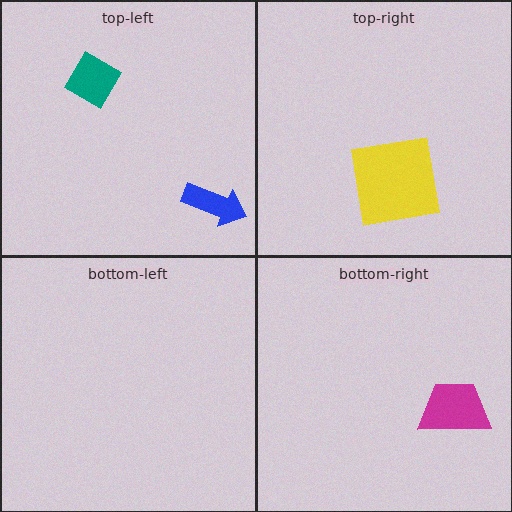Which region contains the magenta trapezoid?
The bottom-right region.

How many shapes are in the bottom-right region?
1.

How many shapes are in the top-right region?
1.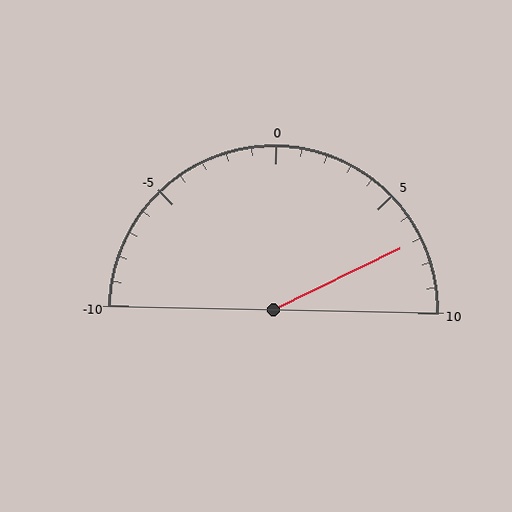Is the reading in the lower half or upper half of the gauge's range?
The reading is in the upper half of the range (-10 to 10).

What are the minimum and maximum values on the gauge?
The gauge ranges from -10 to 10.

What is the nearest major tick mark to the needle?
The nearest major tick mark is 5.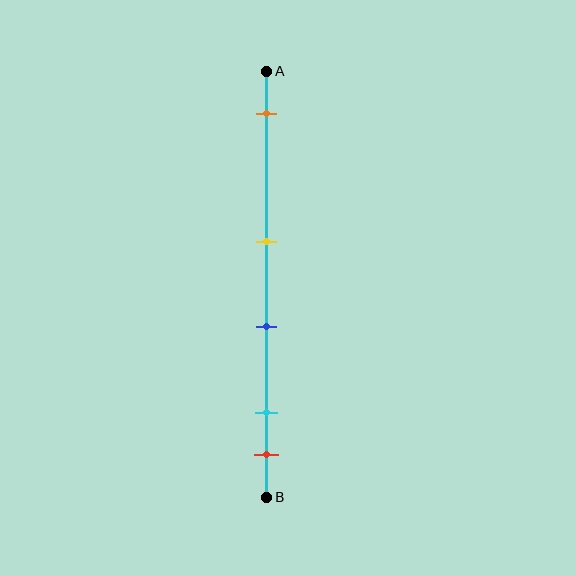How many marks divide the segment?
There are 5 marks dividing the segment.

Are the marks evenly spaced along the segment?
No, the marks are not evenly spaced.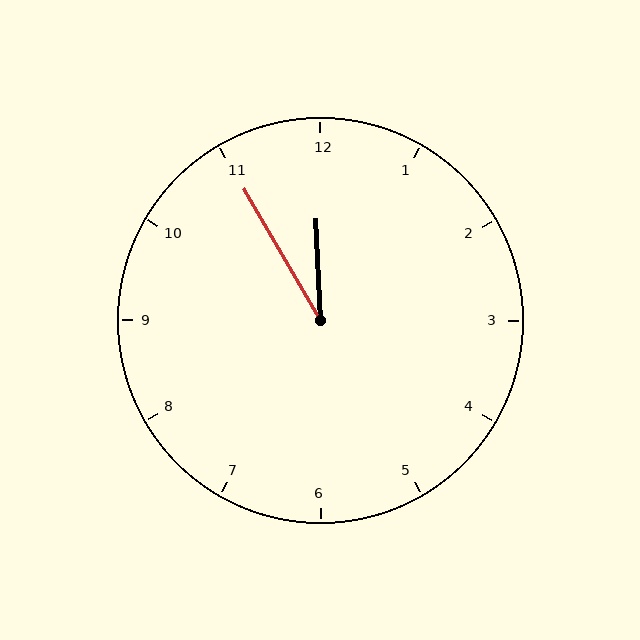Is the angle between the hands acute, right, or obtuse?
It is acute.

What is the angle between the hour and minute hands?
Approximately 28 degrees.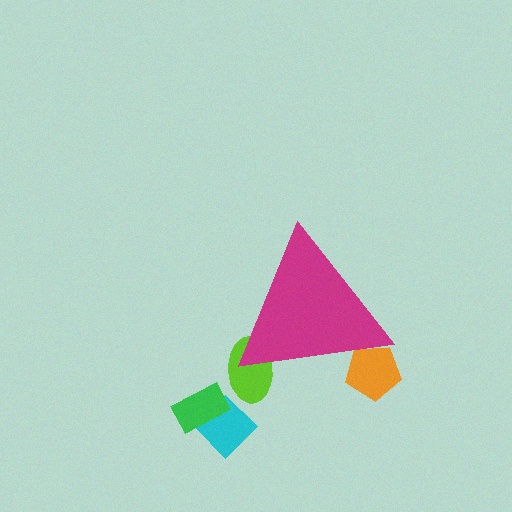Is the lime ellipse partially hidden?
Yes, the lime ellipse is partially hidden behind the magenta triangle.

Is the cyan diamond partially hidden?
No, the cyan diamond is fully visible.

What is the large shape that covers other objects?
A magenta triangle.